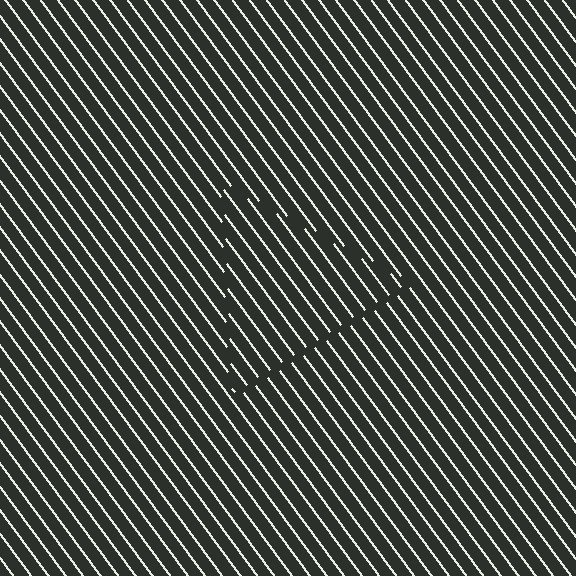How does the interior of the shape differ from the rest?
The interior of the shape contains the same grating, shifted by half a period — the contour is defined by the phase discontinuity where line-ends from the inner and outer gratings abut.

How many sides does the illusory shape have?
3 sides — the line-ends trace a triangle.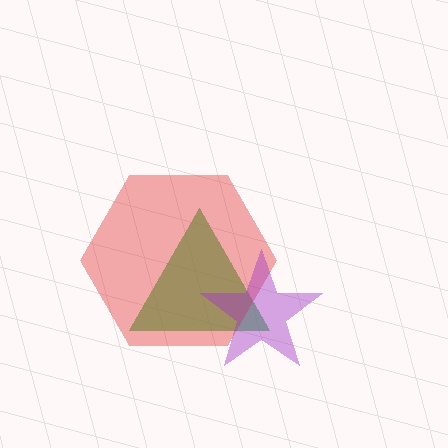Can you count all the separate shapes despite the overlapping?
Yes, there are 3 separate shapes.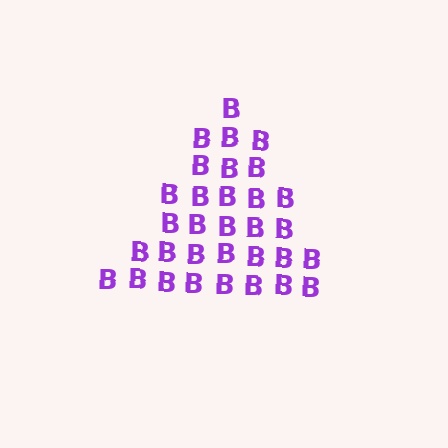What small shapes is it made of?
It is made of small letter B's.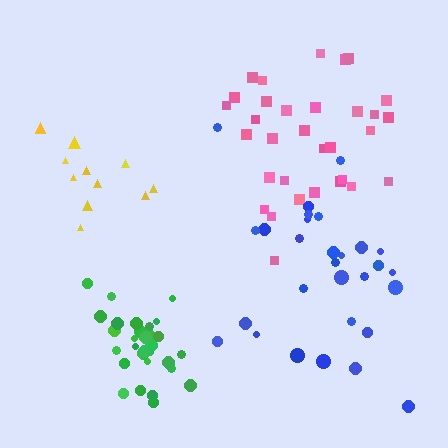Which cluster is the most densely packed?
Green.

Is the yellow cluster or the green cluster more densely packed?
Green.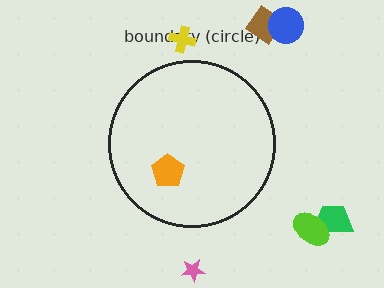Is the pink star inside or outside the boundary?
Outside.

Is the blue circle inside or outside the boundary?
Outside.